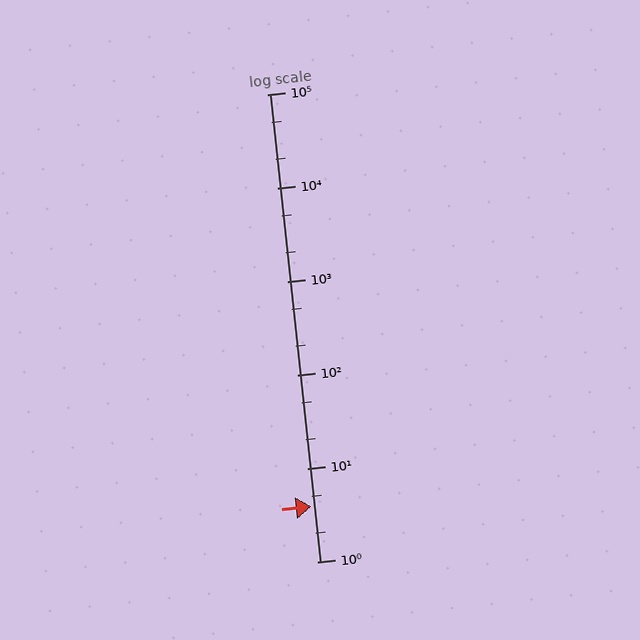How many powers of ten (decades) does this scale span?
The scale spans 5 decades, from 1 to 100000.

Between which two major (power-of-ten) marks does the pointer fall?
The pointer is between 1 and 10.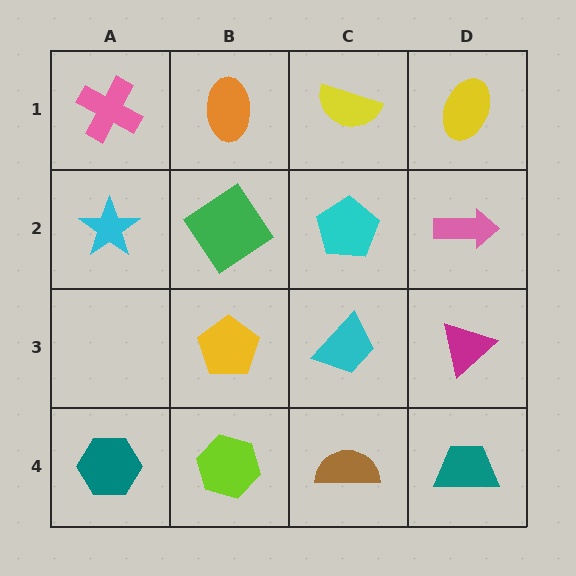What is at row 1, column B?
An orange ellipse.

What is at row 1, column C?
A yellow semicircle.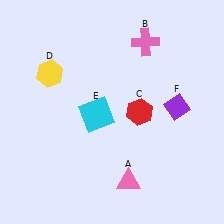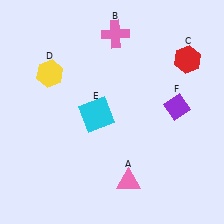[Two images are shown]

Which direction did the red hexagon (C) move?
The red hexagon (C) moved up.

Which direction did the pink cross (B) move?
The pink cross (B) moved left.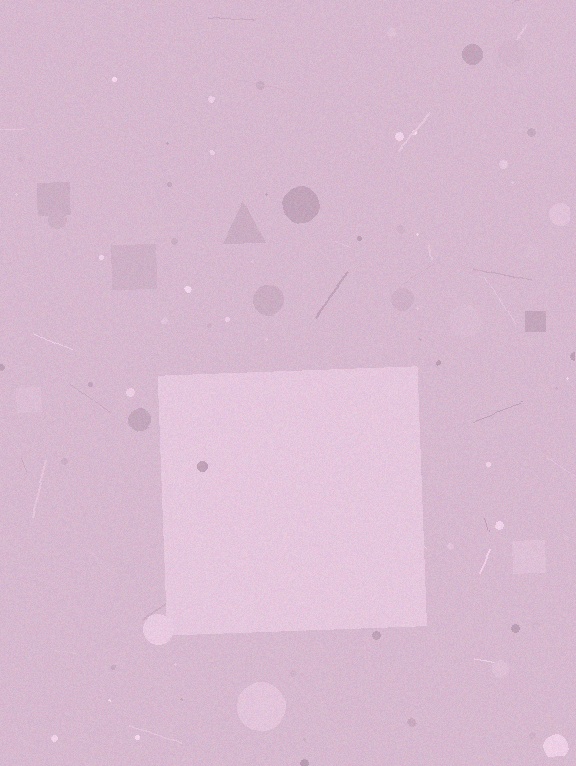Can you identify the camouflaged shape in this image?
The camouflaged shape is a square.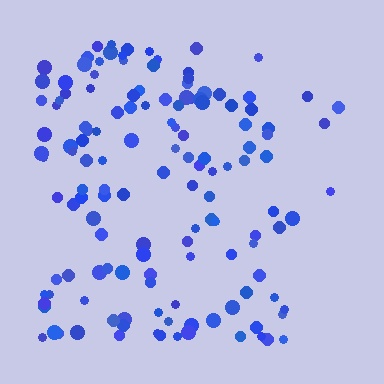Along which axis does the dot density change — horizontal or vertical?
Horizontal.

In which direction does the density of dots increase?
From right to left, with the left side densest.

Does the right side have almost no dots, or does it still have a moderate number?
Still a moderate number, just noticeably fewer than the left.